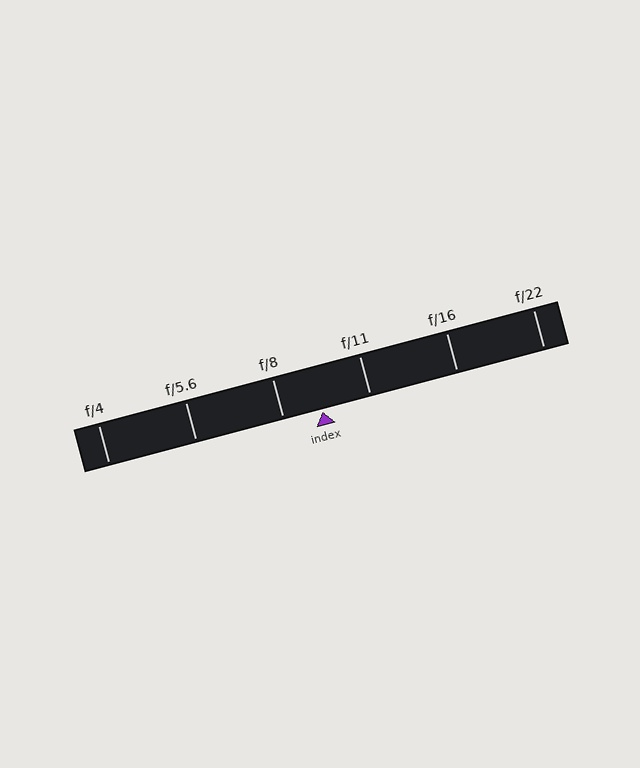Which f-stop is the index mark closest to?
The index mark is closest to f/8.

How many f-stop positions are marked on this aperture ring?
There are 6 f-stop positions marked.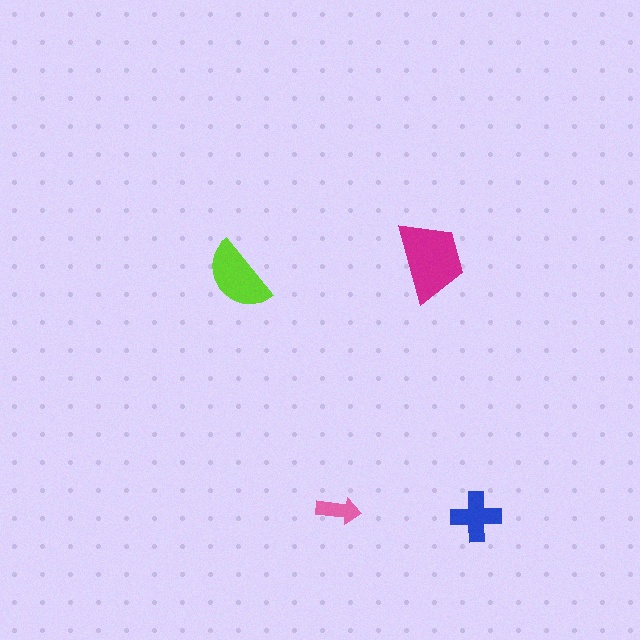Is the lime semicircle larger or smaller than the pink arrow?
Larger.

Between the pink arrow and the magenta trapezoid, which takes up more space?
The magenta trapezoid.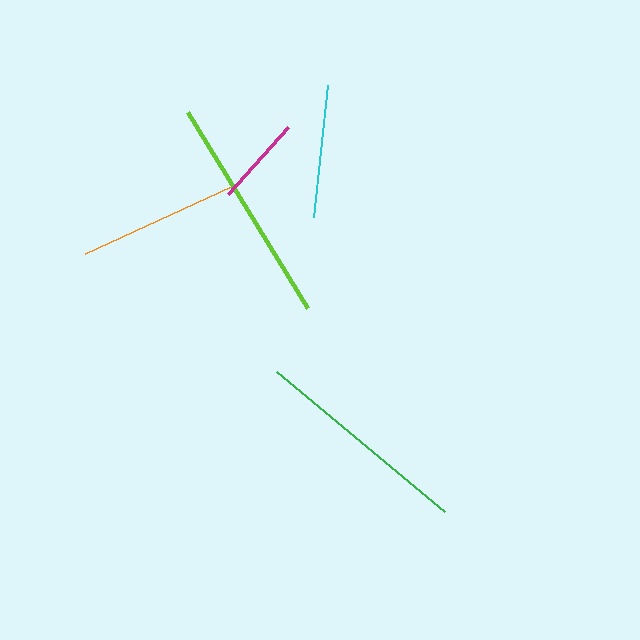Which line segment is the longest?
The lime line is the longest at approximately 230 pixels.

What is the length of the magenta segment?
The magenta segment is approximately 90 pixels long.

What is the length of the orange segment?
The orange segment is approximately 161 pixels long.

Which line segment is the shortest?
The magenta line is the shortest at approximately 90 pixels.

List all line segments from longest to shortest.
From longest to shortest: lime, green, orange, cyan, magenta.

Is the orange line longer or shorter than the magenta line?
The orange line is longer than the magenta line.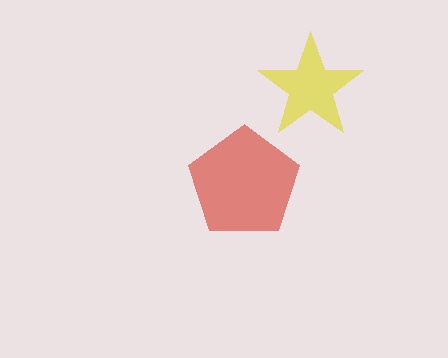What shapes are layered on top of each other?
The layered shapes are: a red pentagon, a yellow star.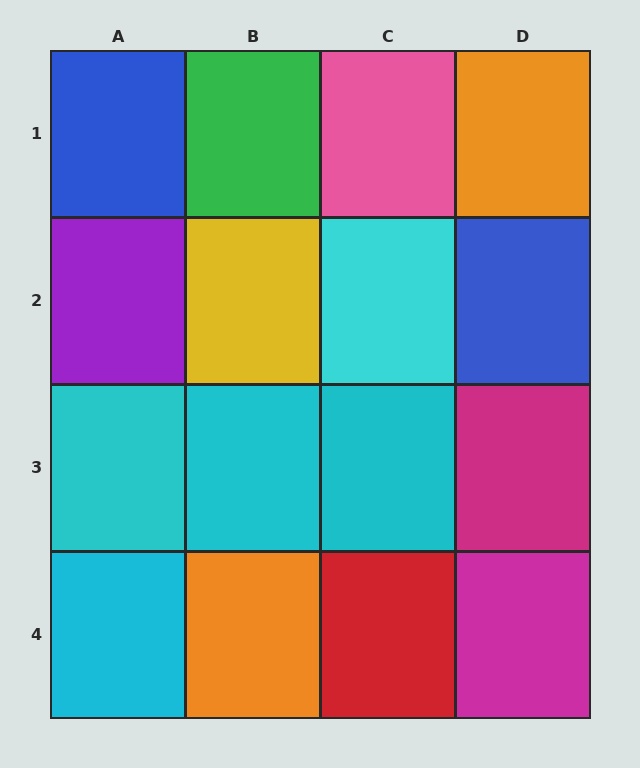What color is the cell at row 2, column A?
Purple.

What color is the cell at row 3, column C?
Cyan.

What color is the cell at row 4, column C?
Red.